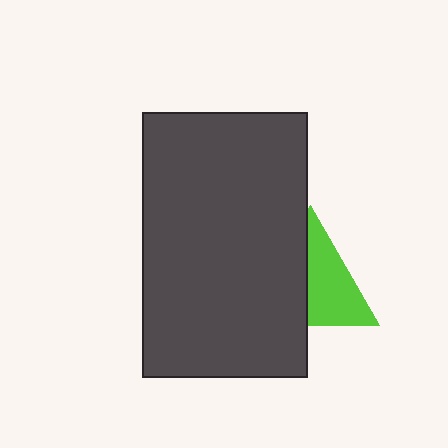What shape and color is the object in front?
The object in front is a dark gray rectangle.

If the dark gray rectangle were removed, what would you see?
You would see the complete lime triangle.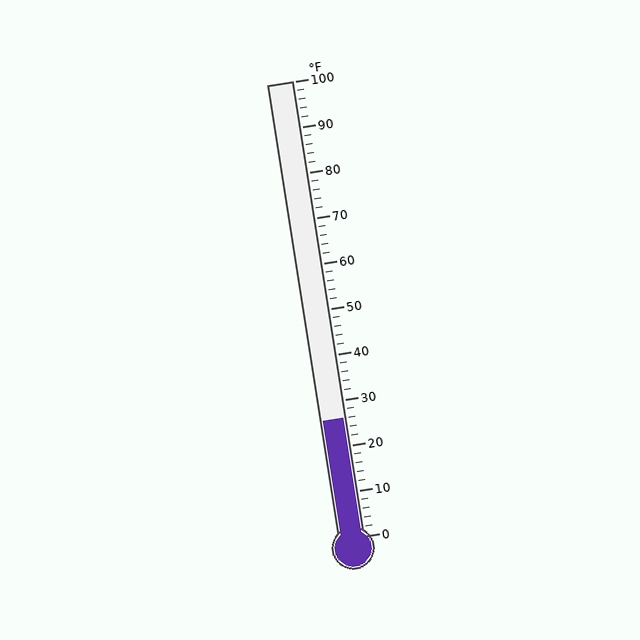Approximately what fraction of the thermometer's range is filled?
The thermometer is filled to approximately 25% of its range.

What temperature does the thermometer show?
The thermometer shows approximately 26°F.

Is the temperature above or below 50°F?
The temperature is below 50°F.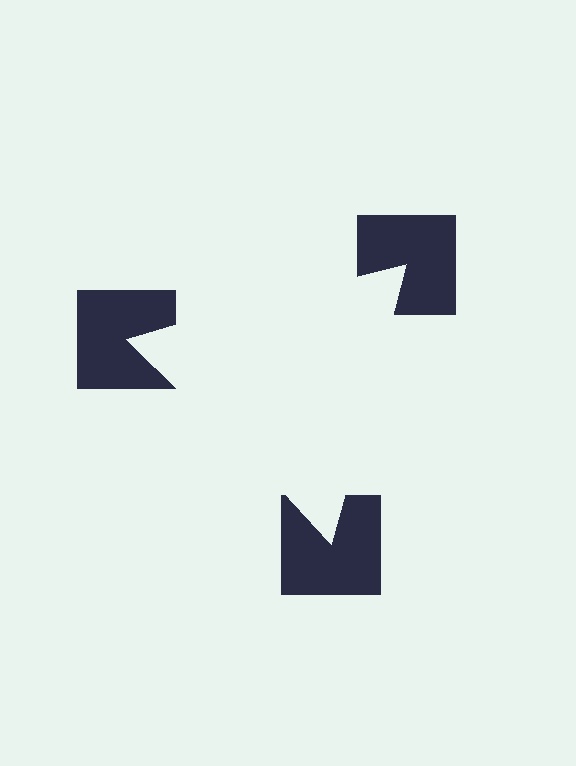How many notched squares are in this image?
There are 3 — one at each vertex of the illusory triangle.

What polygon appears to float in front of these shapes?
An illusory triangle — its edges are inferred from the aligned wedge cuts in the notched squares, not physically drawn.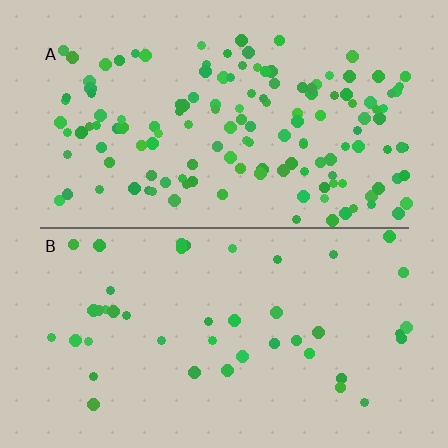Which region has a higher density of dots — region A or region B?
A (the top).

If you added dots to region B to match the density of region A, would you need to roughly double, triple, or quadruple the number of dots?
Approximately triple.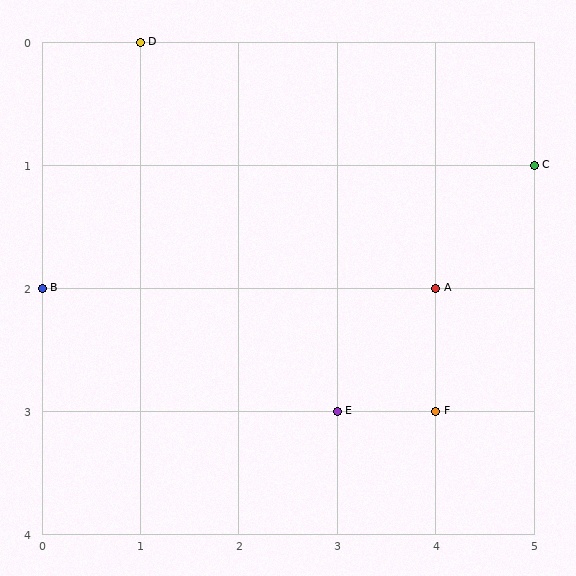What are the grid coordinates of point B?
Point B is at grid coordinates (0, 2).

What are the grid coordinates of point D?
Point D is at grid coordinates (1, 0).